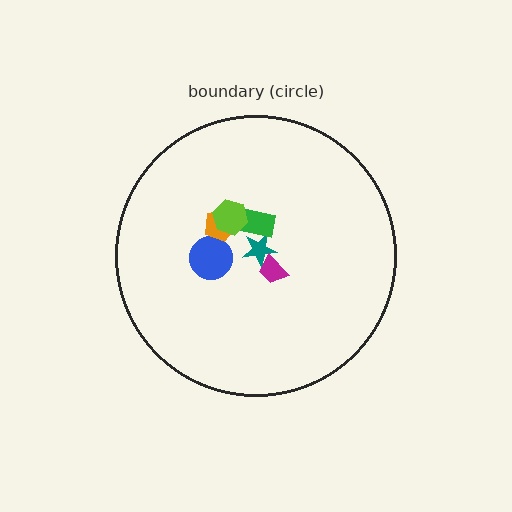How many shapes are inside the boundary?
6 inside, 0 outside.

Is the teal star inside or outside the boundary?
Inside.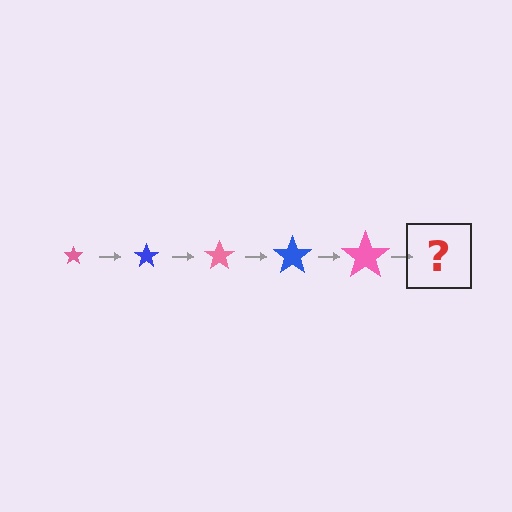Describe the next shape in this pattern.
It should be a blue star, larger than the previous one.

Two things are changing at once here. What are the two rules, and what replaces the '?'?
The two rules are that the star grows larger each step and the color cycles through pink and blue. The '?' should be a blue star, larger than the previous one.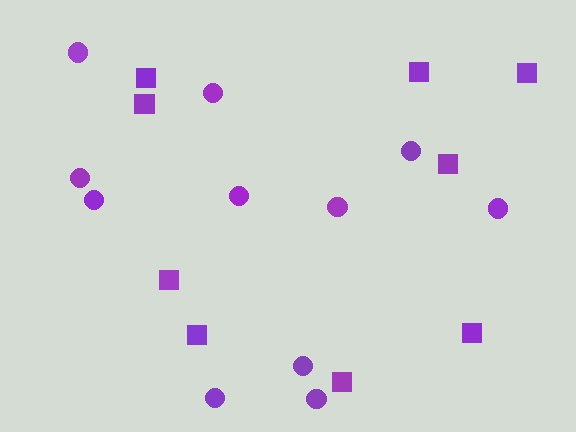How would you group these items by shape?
There are 2 groups: one group of circles (11) and one group of squares (9).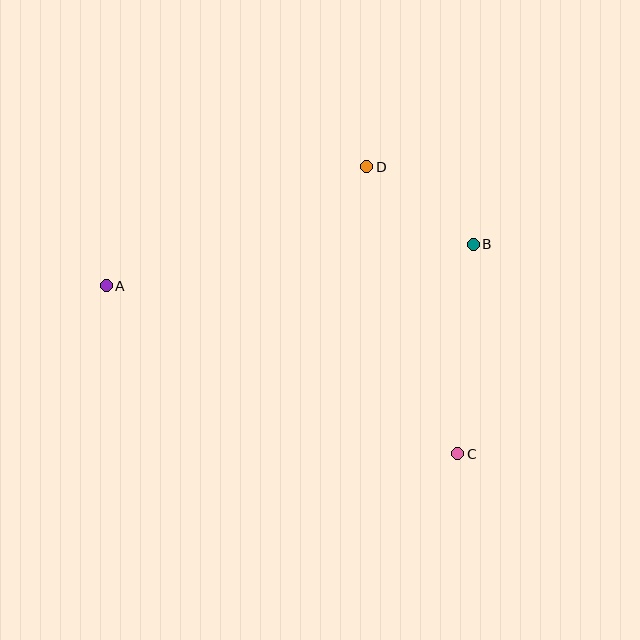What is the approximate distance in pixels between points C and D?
The distance between C and D is approximately 301 pixels.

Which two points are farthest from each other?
Points A and C are farthest from each other.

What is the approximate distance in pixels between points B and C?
The distance between B and C is approximately 210 pixels.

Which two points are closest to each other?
Points B and D are closest to each other.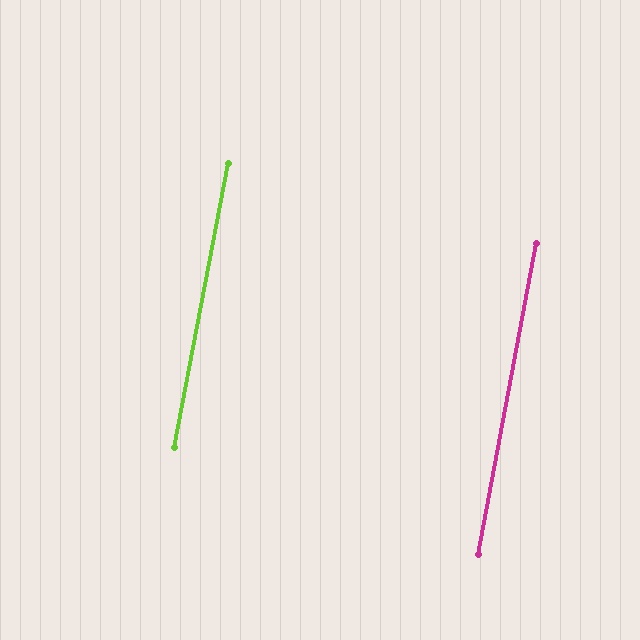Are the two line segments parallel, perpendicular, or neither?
Parallel — their directions differ by only 0.4°.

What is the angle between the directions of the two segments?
Approximately 0 degrees.